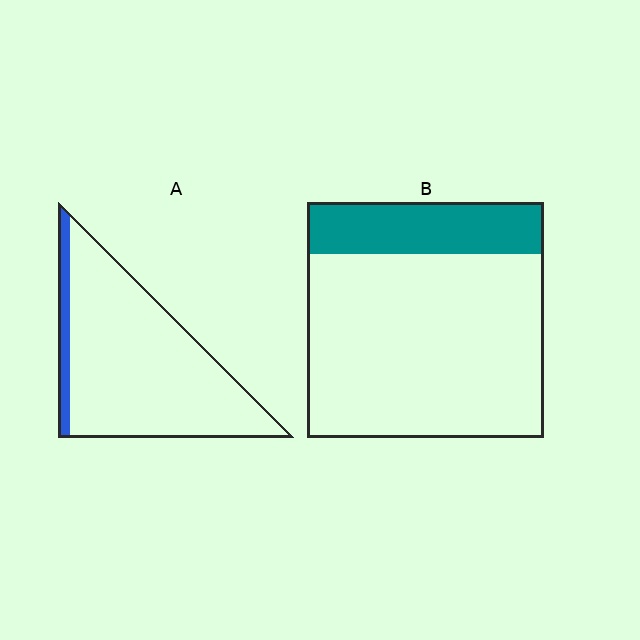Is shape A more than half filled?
No.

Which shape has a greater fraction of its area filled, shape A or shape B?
Shape B.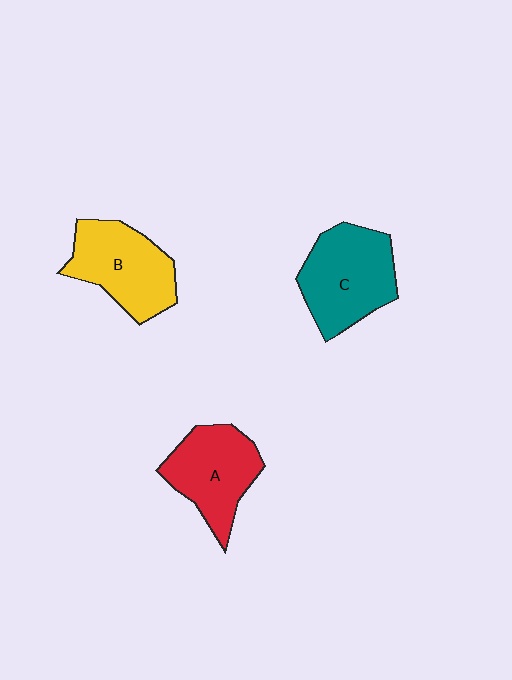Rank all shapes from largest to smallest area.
From largest to smallest: C (teal), B (yellow), A (red).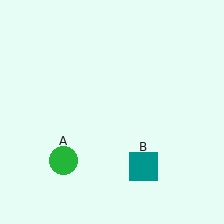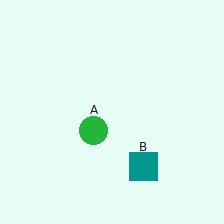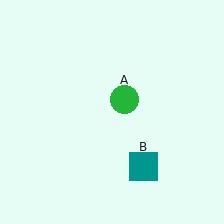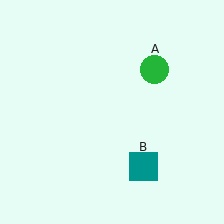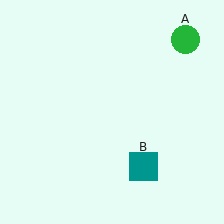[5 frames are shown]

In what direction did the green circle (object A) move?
The green circle (object A) moved up and to the right.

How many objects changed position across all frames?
1 object changed position: green circle (object A).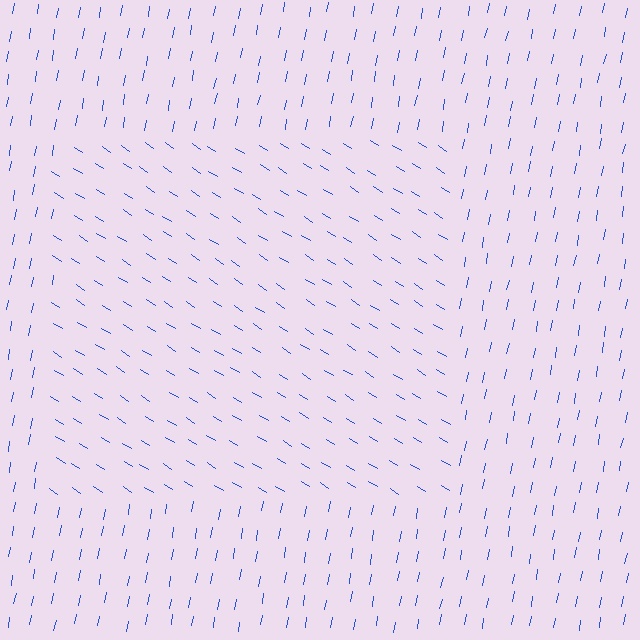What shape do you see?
I see a rectangle.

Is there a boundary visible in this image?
Yes, there is a texture boundary formed by a change in line orientation.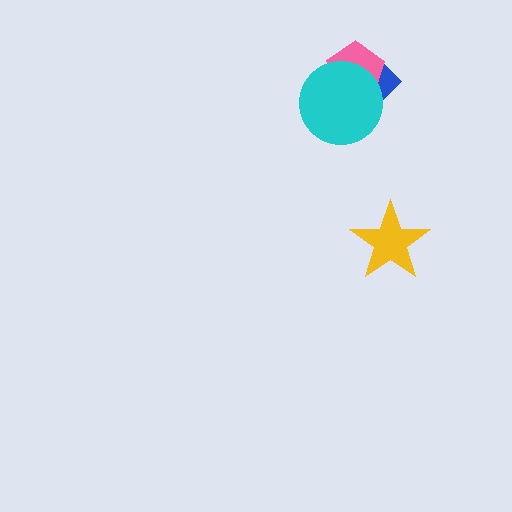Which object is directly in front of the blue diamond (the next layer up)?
The pink pentagon is directly in front of the blue diamond.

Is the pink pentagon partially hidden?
Yes, it is partially covered by another shape.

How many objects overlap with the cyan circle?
2 objects overlap with the cyan circle.